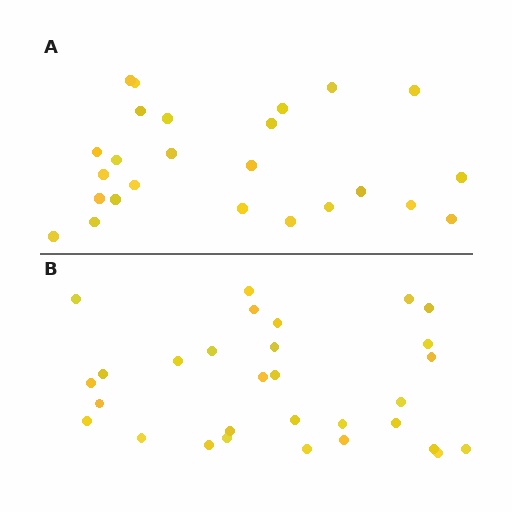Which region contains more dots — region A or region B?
Region B (the bottom region) has more dots.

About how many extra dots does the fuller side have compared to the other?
Region B has about 5 more dots than region A.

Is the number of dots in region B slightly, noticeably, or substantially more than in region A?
Region B has only slightly more — the two regions are fairly close. The ratio is roughly 1.2 to 1.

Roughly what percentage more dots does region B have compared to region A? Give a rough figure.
About 20% more.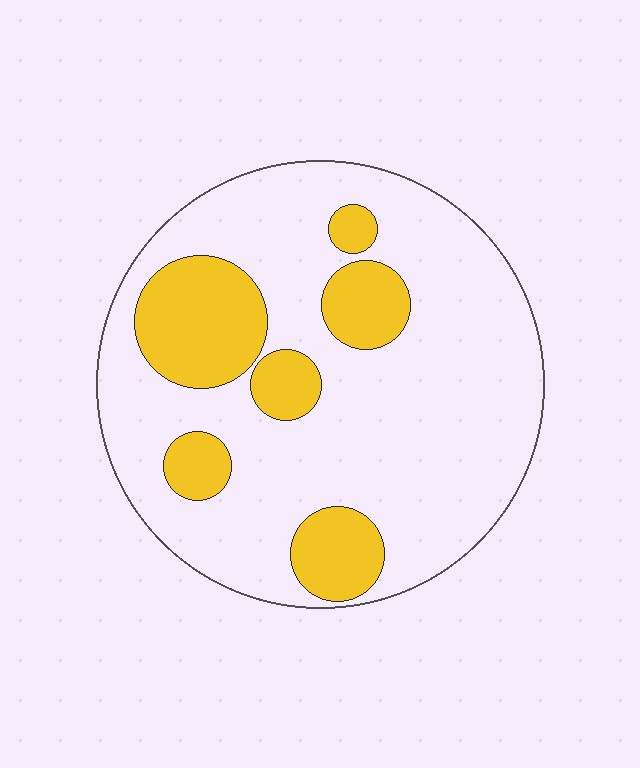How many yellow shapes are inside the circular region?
6.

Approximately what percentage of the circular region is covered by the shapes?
Approximately 25%.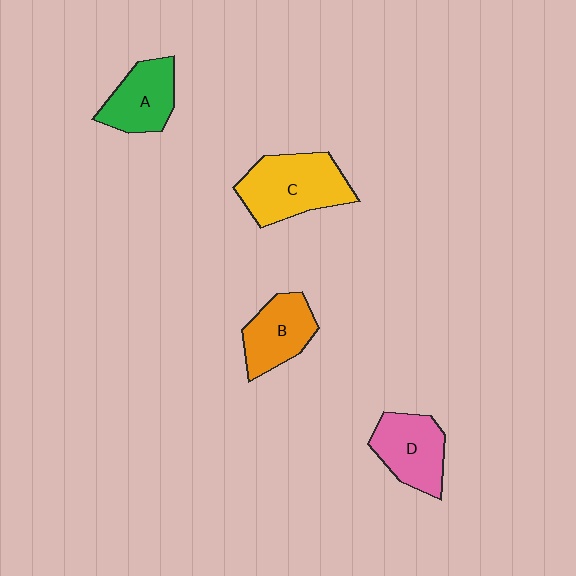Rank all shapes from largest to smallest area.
From largest to smallest: C (yellow), D (pink), B (orange), A (green).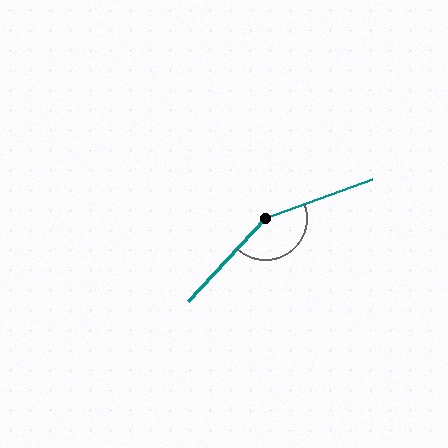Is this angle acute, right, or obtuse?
It is obtuse.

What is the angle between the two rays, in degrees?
Approximately 153 degrees.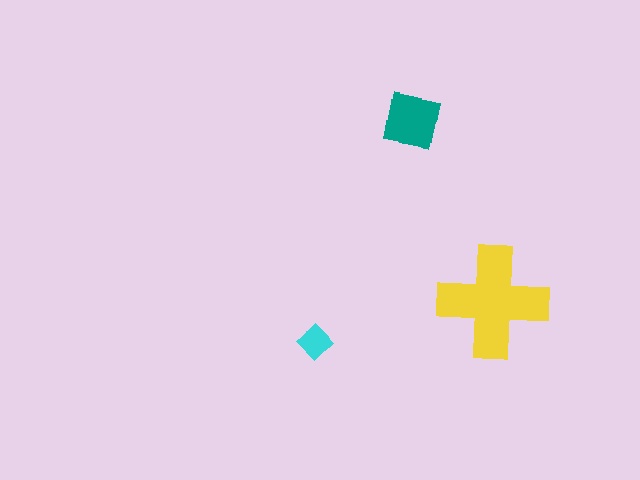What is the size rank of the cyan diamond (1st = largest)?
3rd.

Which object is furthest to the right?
The yellow cross is rightmost.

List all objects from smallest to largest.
The cyan diamond, the teal square, the yellow cross.